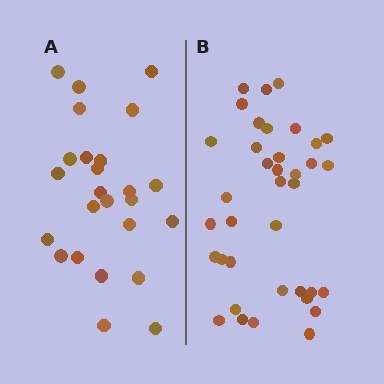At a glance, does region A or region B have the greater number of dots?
Region B (the right region) has more dots.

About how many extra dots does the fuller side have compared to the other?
Region B has roughly 12 or so more dots than region A.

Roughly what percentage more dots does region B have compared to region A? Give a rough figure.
About 50% more.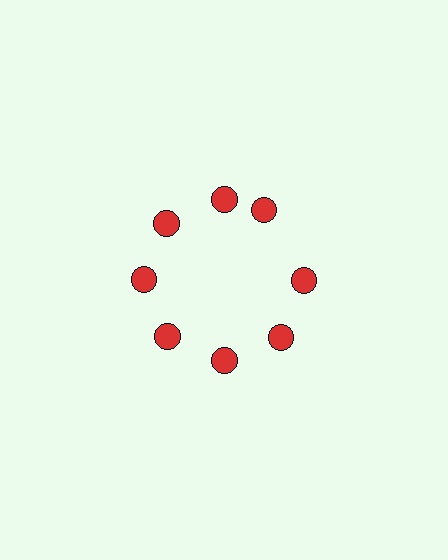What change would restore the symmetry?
The symmetry would be restored by rotating it back into even spacing with its neighbors so that all 8 circles sit at equal angles and equal distance from the center.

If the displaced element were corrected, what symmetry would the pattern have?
It would have 8-fold rotational symmetry — the pattern would map onto itself every 45 degrees.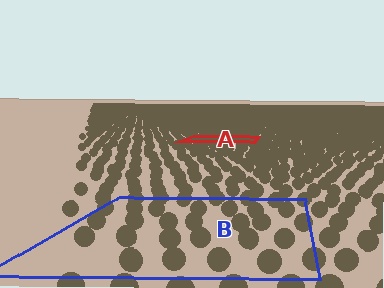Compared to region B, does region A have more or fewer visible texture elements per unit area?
Region A has more texture elements per unit area — they are packed more densely because it is farther away.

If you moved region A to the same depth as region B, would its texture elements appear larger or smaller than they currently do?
They would appear larger. At a closer depth, the same texture elements are projected at a bigger on-screen size.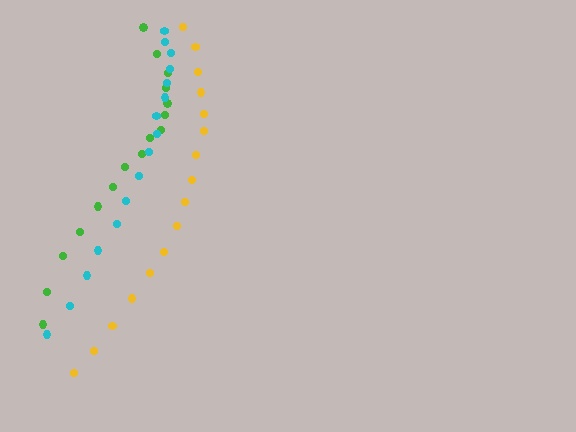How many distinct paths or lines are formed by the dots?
There are 3 distinct paths.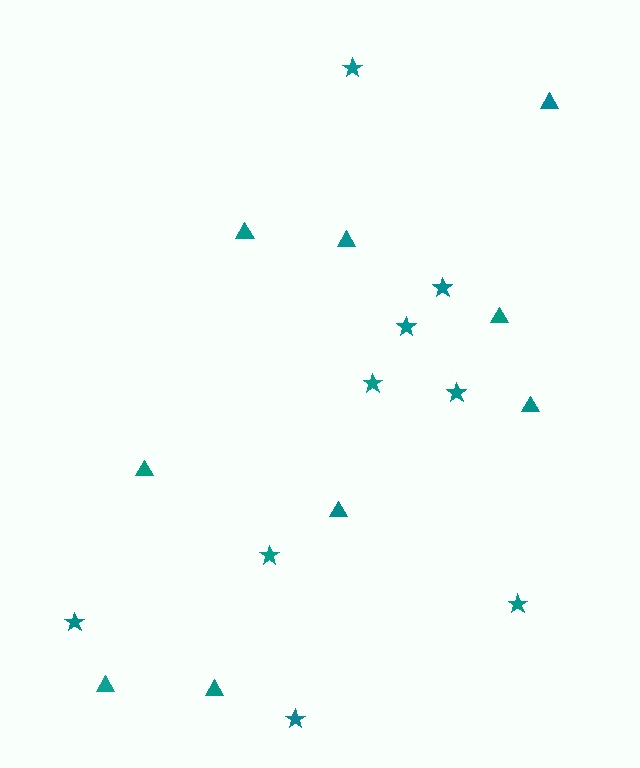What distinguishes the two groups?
There are 2 groups: one group of stars (9) and one group of triangles (9).